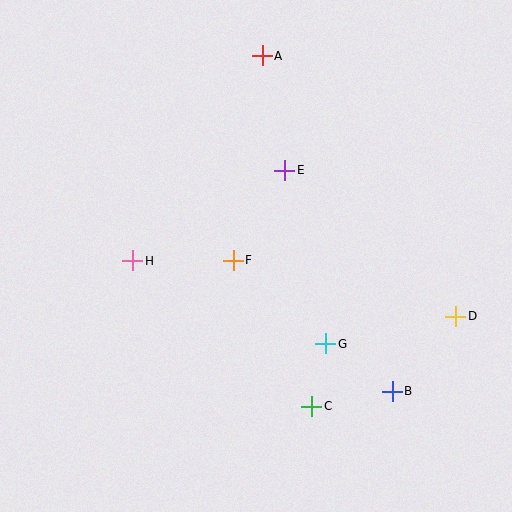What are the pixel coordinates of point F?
Point F is at (233, 260).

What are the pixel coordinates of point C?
Point C is at (312, 406).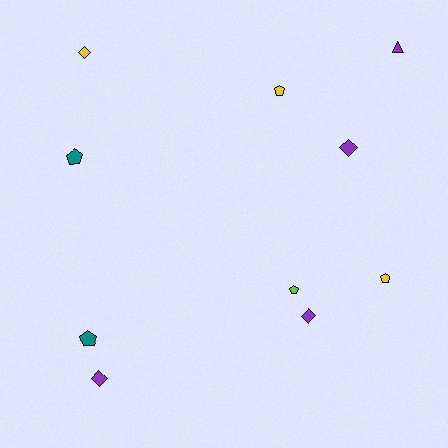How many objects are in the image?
There are 10 objects.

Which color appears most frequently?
Purple, with 4 objects.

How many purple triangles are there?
There is 1 purple triangle.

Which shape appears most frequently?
Pentagon, with 5 objects.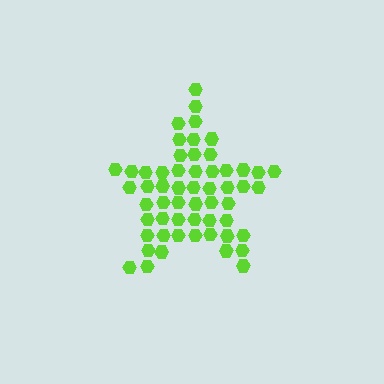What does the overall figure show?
The overall figure shows a star.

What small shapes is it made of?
It is made of small hexagons.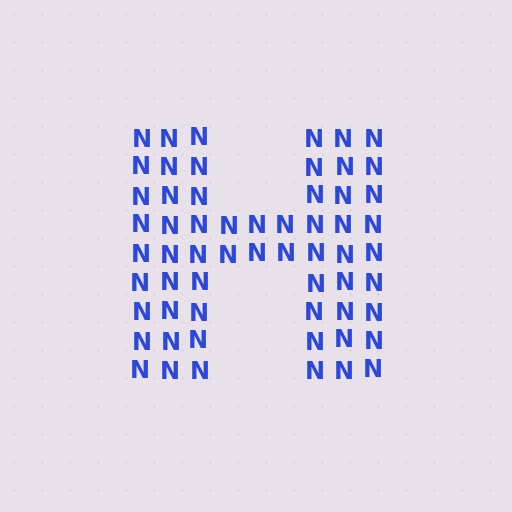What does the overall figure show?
The overall figure shows the letter H.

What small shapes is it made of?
It is made of small letter N's.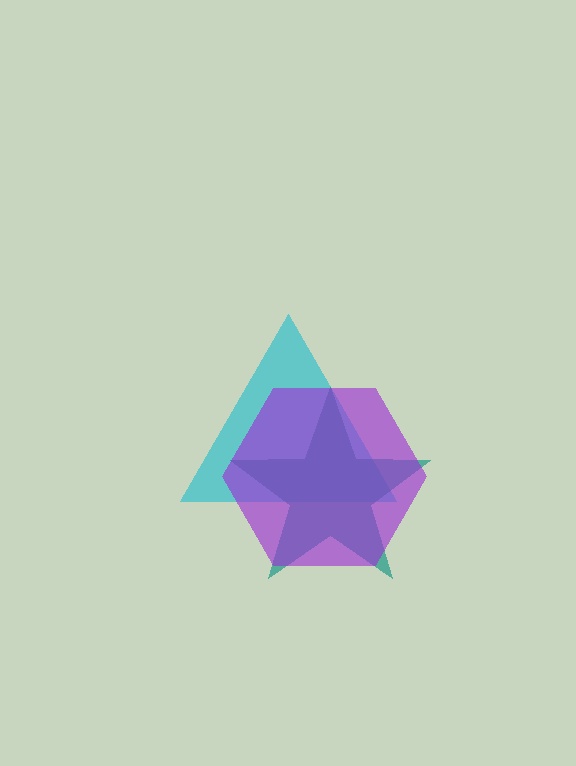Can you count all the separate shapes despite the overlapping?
Yes, there are 3 separate shapes.